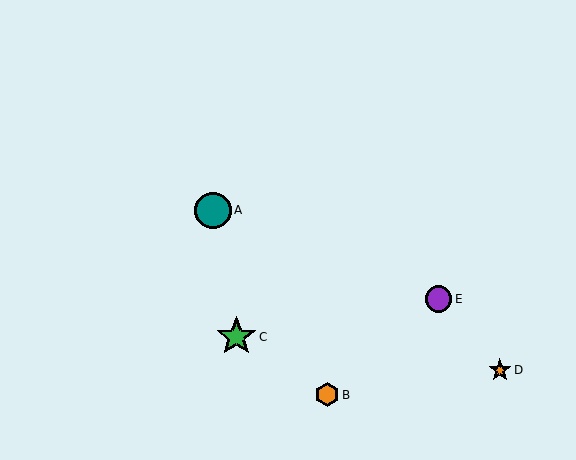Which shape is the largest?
The green star (labeled C) is the largest.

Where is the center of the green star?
The center of the green star is at (236, 337).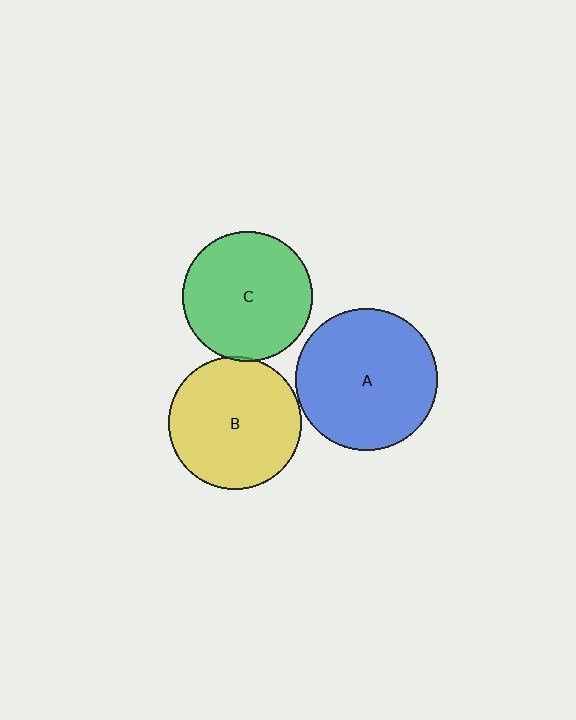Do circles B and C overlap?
Yes.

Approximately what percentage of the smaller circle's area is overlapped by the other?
Approximately 5%.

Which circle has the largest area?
Circle A (blue).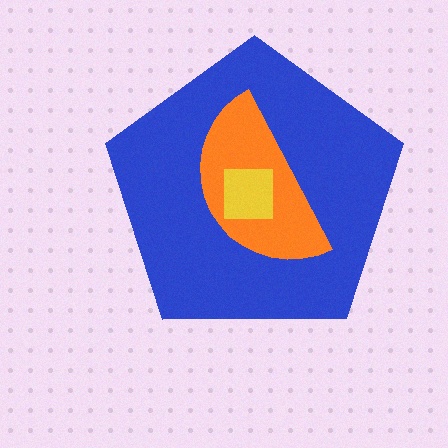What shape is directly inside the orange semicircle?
The yellow square.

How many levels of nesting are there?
3.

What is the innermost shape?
The yellow square.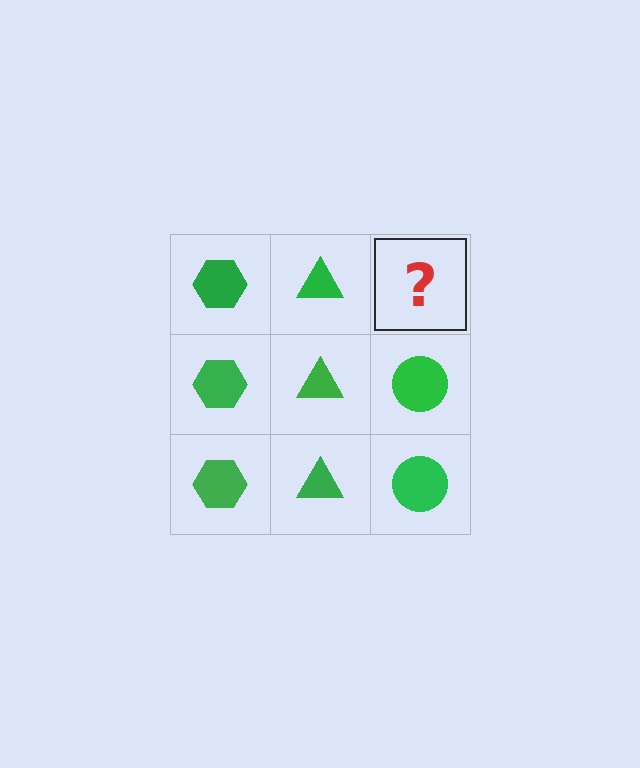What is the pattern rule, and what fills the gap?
The rule is that each column has a consistent shape. The gap should be filled with a green circle.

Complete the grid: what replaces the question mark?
The question mark should be replaced with a green circle.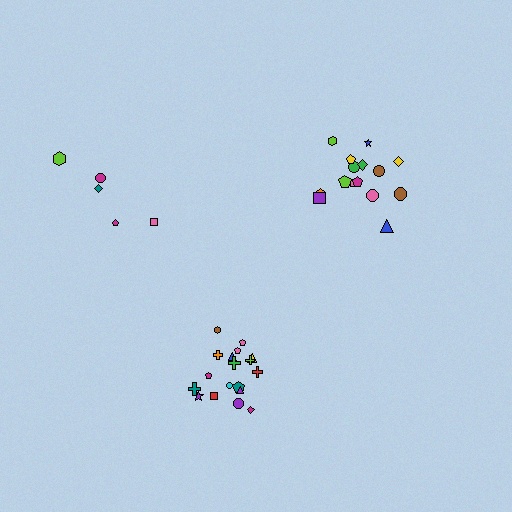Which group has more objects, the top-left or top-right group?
The top-right group.